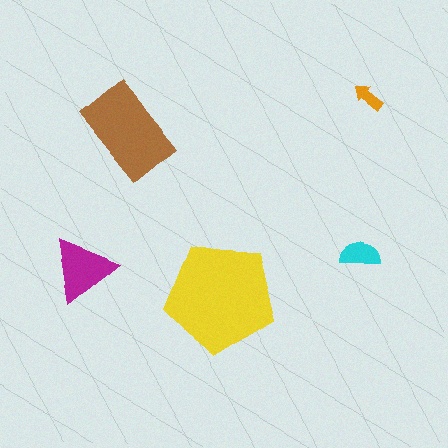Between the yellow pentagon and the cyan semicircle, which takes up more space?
The yellow pentagon.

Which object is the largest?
The yellow pentagon.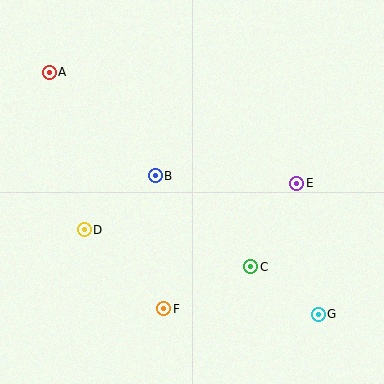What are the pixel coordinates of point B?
Point B is at (155, 176).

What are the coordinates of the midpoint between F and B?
The midpoint between F and B is at (159, 242).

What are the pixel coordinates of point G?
Point G is at (318, 314).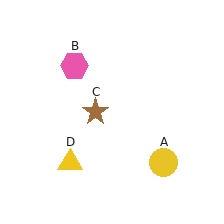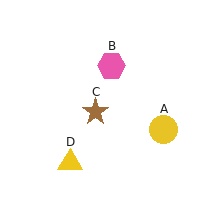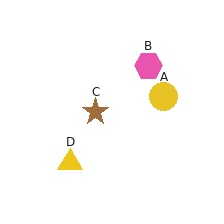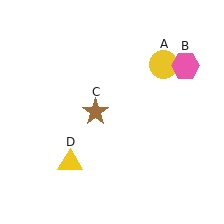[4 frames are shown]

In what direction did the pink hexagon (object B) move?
The pink hexagon (object B) moved right.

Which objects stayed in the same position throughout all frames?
Brown star (object C) and yellow triangle (object D) remained stationary.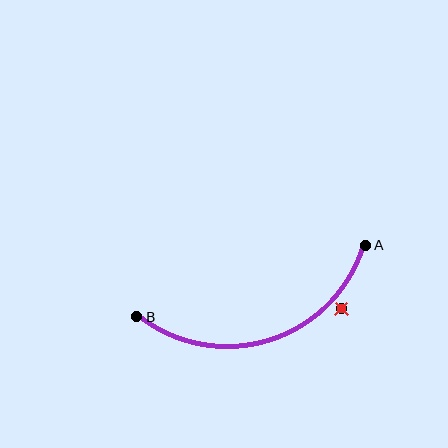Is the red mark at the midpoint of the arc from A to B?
No — the red mark does not lie on the arc at all. It sits slightly outside the curve.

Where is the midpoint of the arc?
The arc midpoint is the point on the curve farthest from the straight line joining A and B. It sits below that line.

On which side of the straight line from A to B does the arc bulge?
The arc bulges below the straight line connecting A and B.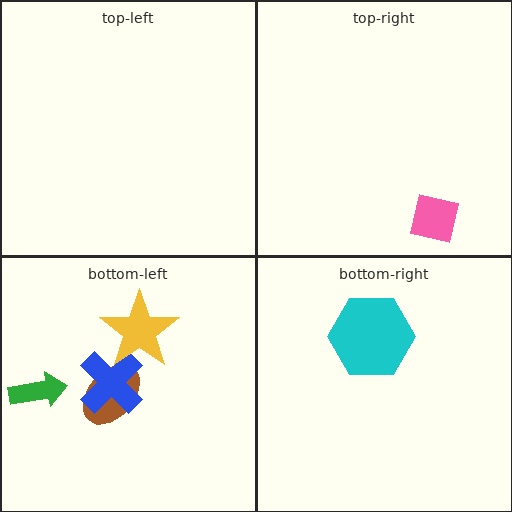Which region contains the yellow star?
The bottom-left region.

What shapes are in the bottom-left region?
The brown ellipse, the green arrow, the blue cross, the yellow star.